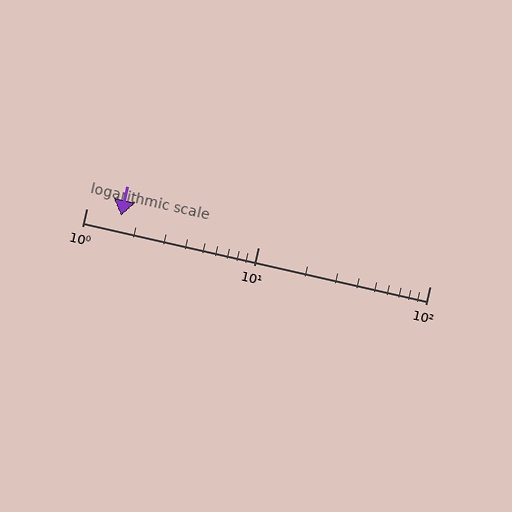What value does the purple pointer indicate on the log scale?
The pointer indicates approximately 1.6.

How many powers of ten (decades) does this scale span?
The scale spans 2 decades, from 1 to 100.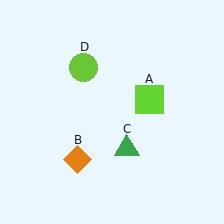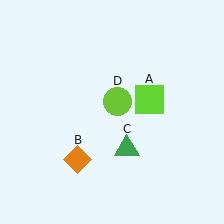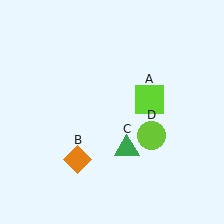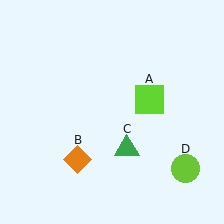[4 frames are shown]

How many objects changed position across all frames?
1 object changed position: lime circle (object D).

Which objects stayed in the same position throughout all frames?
Lime square (object A) and orange diamond (object B) and green triangle (object C) remained stationary.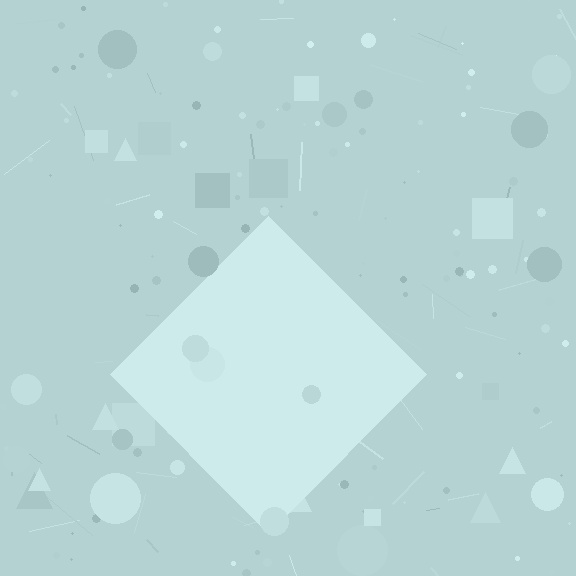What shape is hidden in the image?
A diamond is hidden in the image.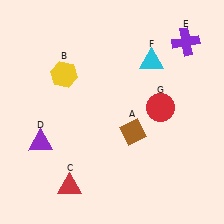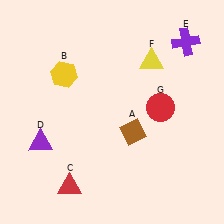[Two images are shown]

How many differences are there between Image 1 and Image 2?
There is 1 difference between the two images.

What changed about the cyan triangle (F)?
In Image 1, F is cyan. In Image 2, it changed to yellow.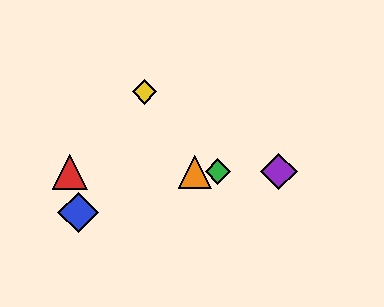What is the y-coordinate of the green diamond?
The green diamond is at y≈172.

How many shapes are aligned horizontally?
4 shapes (the red triangle, the green diamond, the purple diamond, the orange triangle) are aligned horizontally.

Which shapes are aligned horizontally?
The red triangle, the green diamond, the purple diamond, the orange triangle are aligned horizontally.